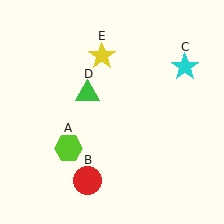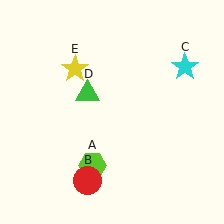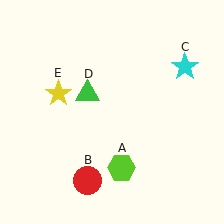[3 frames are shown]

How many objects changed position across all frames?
2 objects changed position: lime hexagon (object A), yellow star (object E).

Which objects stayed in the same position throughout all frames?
Red circle (object B) and cyan star (object C) and green triangle (object D) remained stationary.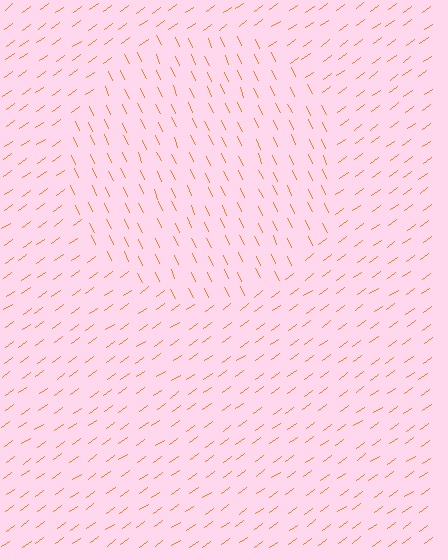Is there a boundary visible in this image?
Yes, there is a texture boundary formed by a change in line orientation.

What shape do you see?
I see a circle.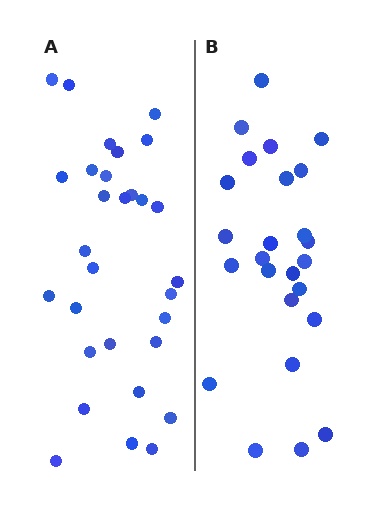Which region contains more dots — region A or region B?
Region A (the left region) has more dots.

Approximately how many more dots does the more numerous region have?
Region A has about 5 more dots than region B.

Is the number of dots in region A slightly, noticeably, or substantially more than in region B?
Region A has only slightly more — the two regions are fairly close. The ratio is roughly 1.2 to 1.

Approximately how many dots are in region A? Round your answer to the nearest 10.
About 30 dots.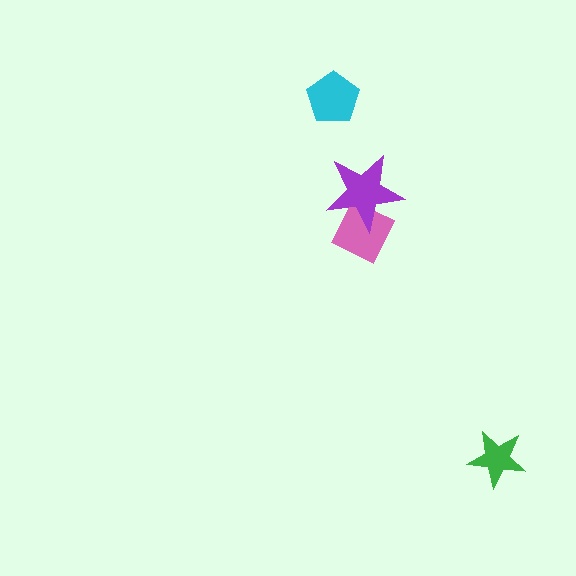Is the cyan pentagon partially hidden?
No, no other shape covers it.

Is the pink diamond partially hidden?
Yes, it is partially covered by another shape.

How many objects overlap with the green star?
0 objects overlap with the green star.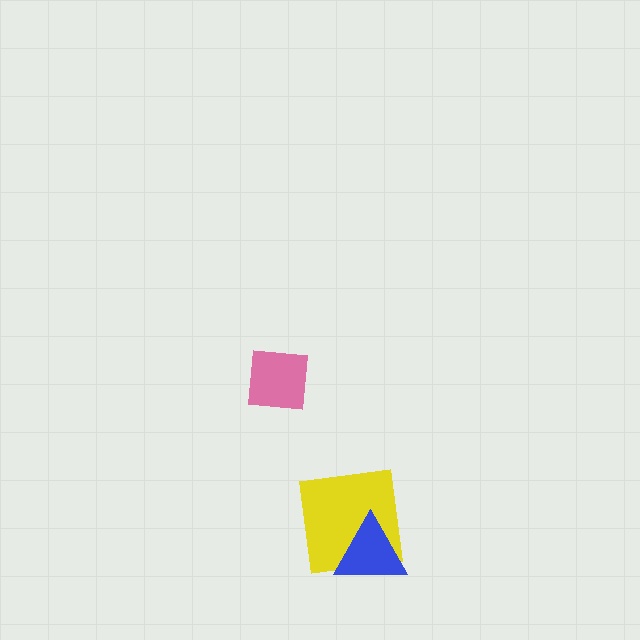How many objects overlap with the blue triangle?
1 object overlaps with the blue triangle.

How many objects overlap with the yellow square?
1 object overlaps with the yellow square.